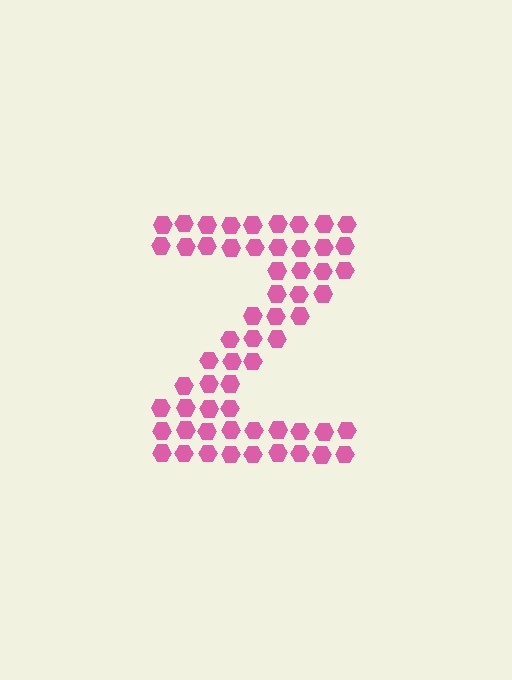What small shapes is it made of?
It is made of small hexagons.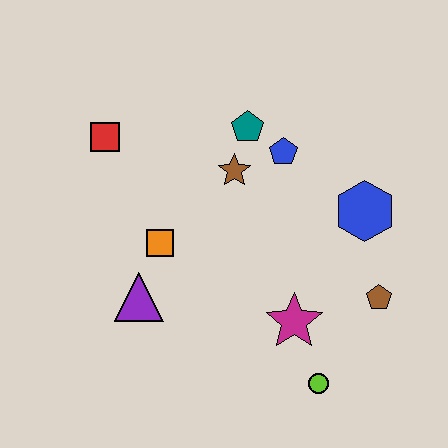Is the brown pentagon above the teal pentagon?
No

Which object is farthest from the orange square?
The brown pentagon is farthest from the orange square.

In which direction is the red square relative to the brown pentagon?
The red square is to the left of the brown pentagon.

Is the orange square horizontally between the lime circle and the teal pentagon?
No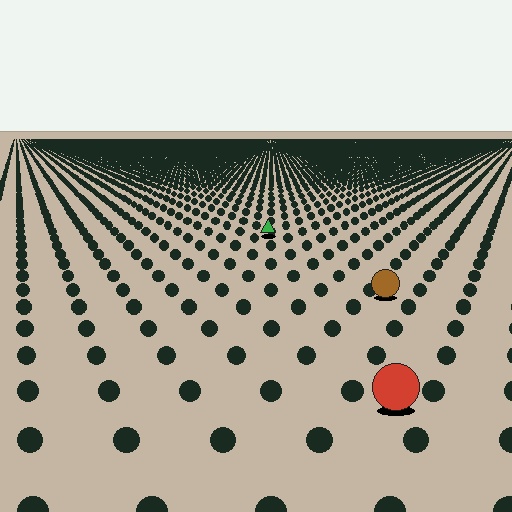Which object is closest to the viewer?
The red circle is closest. The texture marks near it are larger and more spread out.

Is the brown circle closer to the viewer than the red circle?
No. The red circle is closer — you can tell from the texture gradient: the ground texture is coarser near it.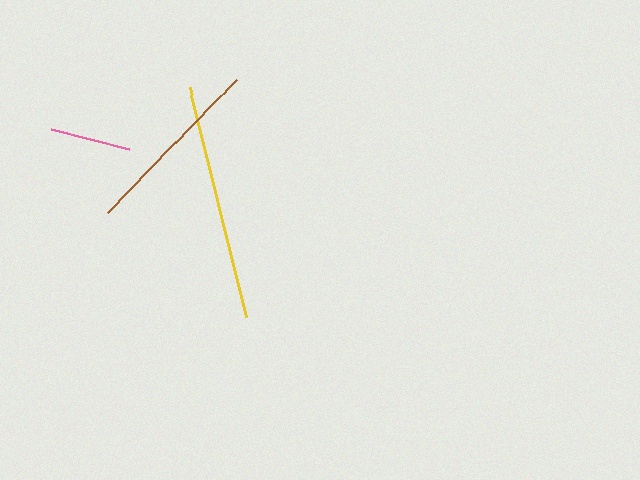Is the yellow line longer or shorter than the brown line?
The yellow line is longer than the brown line.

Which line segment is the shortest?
The pink line is the shortest at approximately 81 pixels.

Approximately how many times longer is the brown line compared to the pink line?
The brown line is approximately 2.3 times the length of the pink line.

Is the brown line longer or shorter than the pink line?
The brown line is longer than the pink line.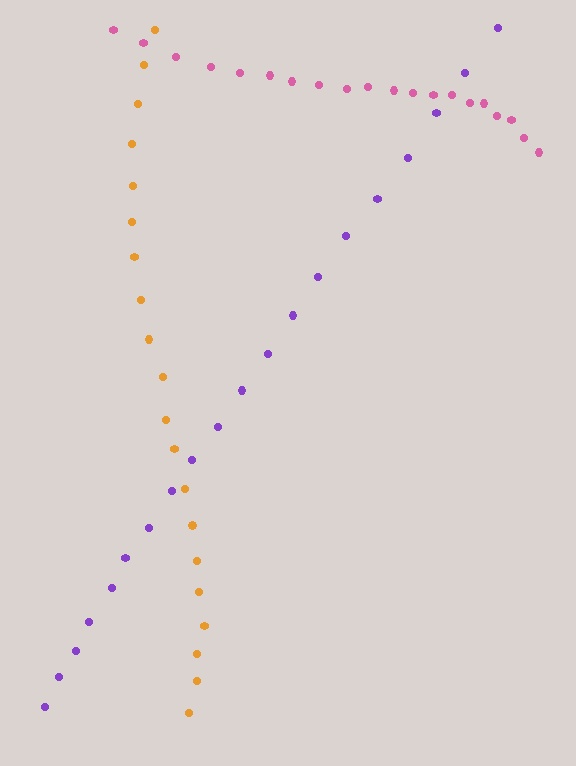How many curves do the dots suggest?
There are 3 distinct paths.